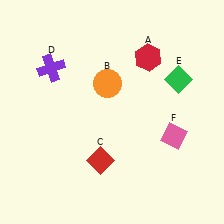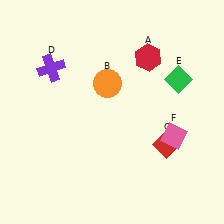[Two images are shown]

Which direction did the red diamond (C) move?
The red diamond (C) moved right.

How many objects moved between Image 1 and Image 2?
1 object moved between the two images.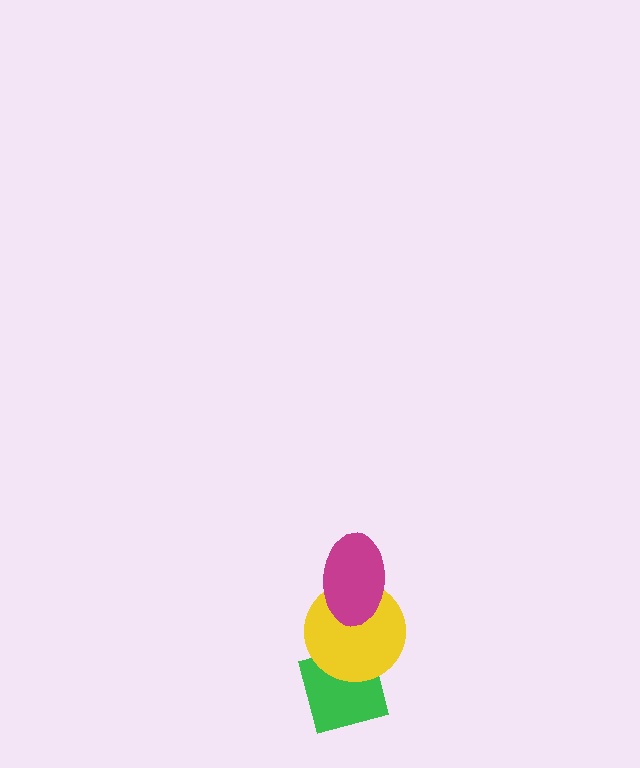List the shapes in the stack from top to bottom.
From top to bottom: the magenta ellipse, the yellow circle, the green square.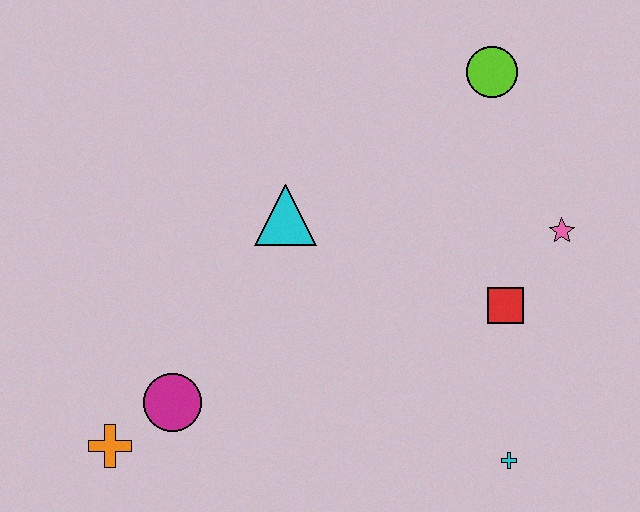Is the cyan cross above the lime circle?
No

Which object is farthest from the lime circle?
The orange cross is farthest from the lime circle.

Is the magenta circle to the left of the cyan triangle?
Yes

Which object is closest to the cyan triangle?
The magenta circle is closest to the cyan triangle.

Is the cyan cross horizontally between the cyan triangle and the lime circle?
No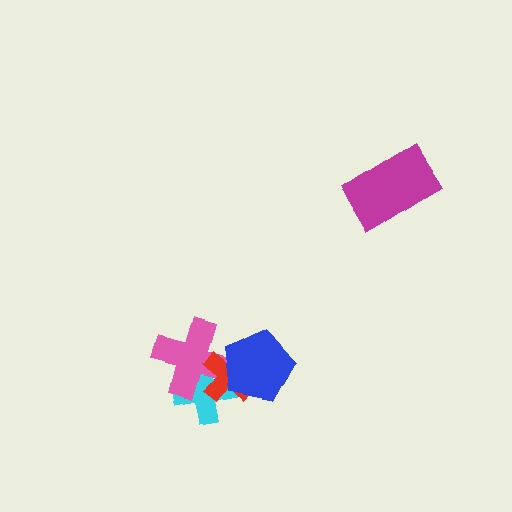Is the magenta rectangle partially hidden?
No, no other shape covers it.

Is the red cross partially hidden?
Yes, it is partially covered by another shape.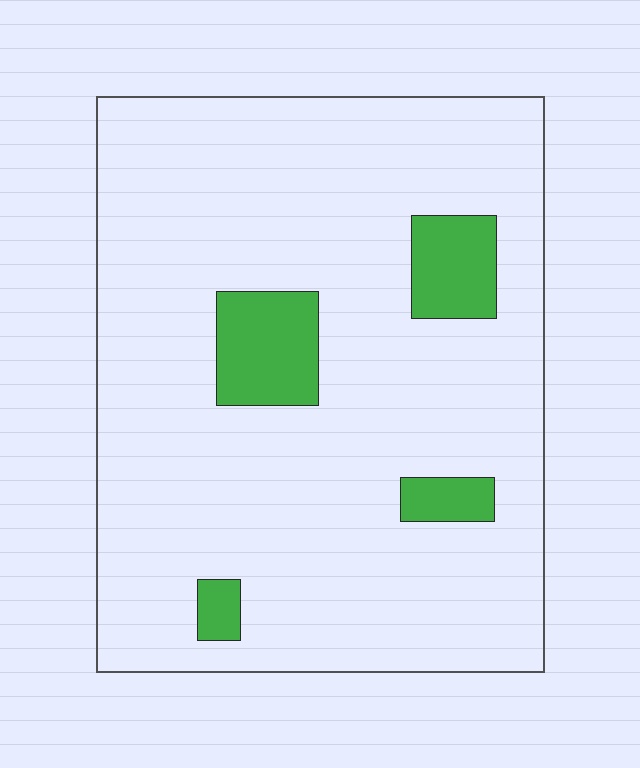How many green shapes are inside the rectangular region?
4.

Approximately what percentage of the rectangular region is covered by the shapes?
Approximately 10%.